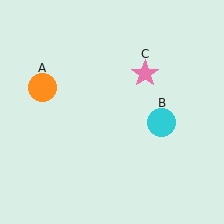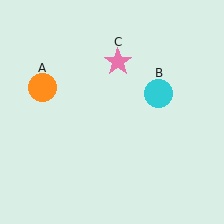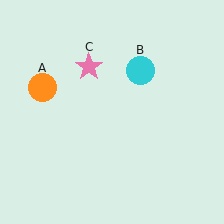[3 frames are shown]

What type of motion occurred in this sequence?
The cyan circle (object B), pink star (object C) rotated counterclockwise around the center of the scene.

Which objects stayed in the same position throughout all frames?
Orange circle (object A) remained stationary.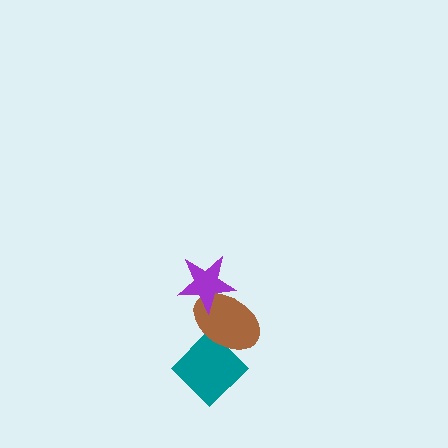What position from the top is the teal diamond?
The teal diamond is 3rd from the top.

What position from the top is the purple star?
The purple star is 1st from the top.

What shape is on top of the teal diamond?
The brown ellipse is on top of the teal diamond.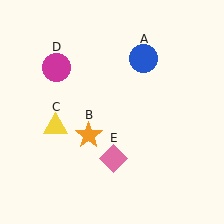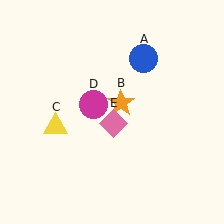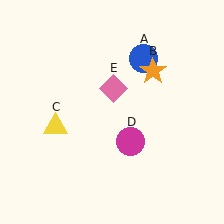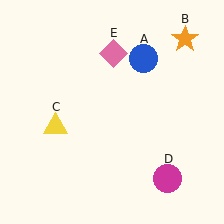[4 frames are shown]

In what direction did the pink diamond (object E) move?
The pink diamond (object E) moved up.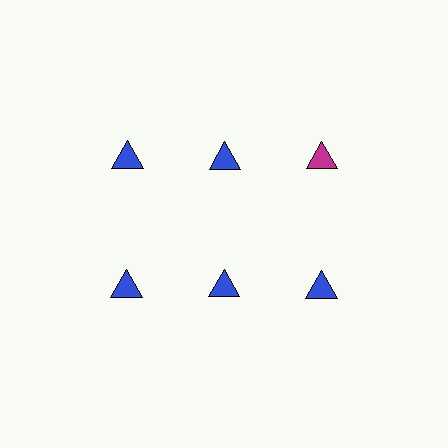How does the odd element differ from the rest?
It has a different color: magenta instead of blue.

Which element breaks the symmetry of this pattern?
The magenta triangle in the top row, center column breaks the symmetry. All other shapes are blue triangles.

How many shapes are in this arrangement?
There are 6 shapes arranged in a grid pattern.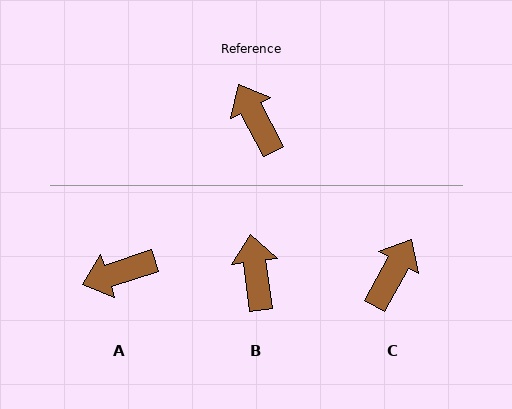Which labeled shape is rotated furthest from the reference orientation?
A, about 81 degrees away.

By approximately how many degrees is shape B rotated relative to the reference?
Approximately 20 degrees clockwise.